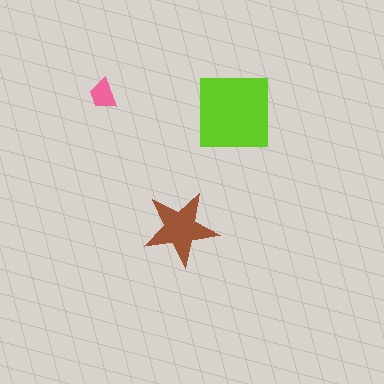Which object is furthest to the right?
The lime square is rightmost.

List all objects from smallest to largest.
The pink trapezoid, the brown star, the lime square.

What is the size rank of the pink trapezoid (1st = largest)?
3rd.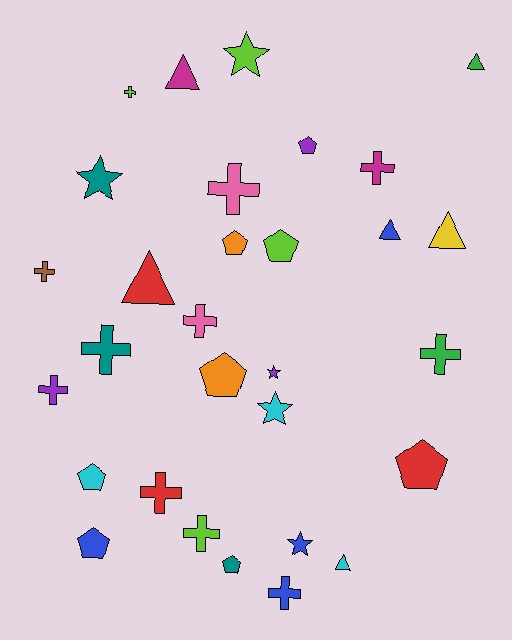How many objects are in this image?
There are 30 objects.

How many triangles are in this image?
There are 6 triangles.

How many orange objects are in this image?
There are 2 orange objects.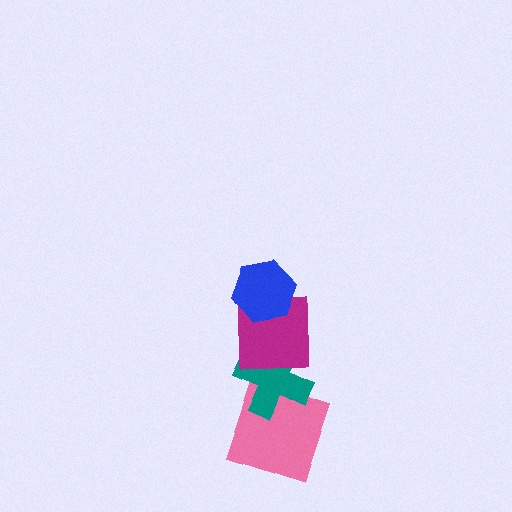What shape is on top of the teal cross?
The magenta square is on top of the teal cross.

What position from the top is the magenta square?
The magenta square is 2nd from the top.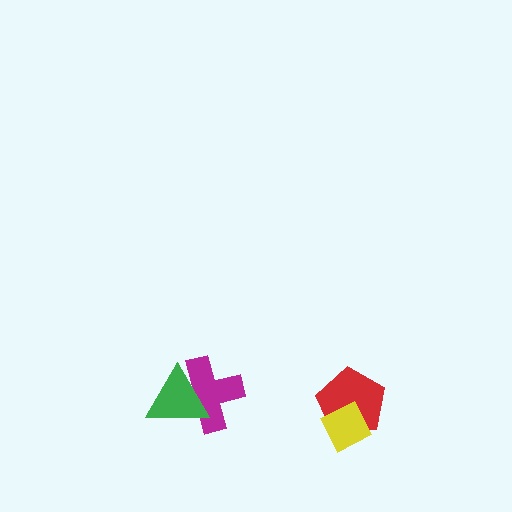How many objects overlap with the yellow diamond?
1 object overlaps with the yellow diamond.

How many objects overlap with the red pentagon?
1 object overlaps with the red pentagon.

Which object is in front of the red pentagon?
The yellow diamond is in front of the red pentagon.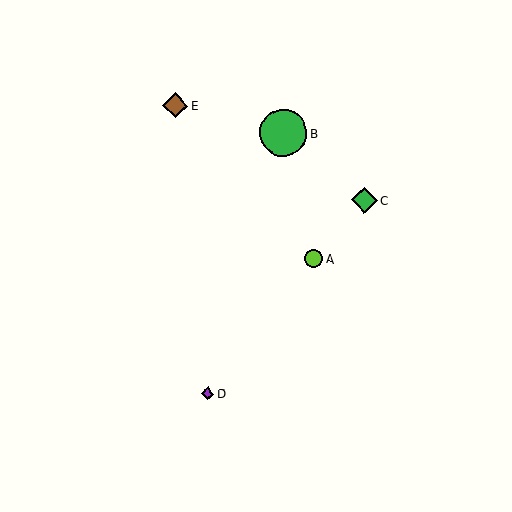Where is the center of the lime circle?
The center of the lime circle is at (314, 259).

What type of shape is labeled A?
Shape A is a lime circle.